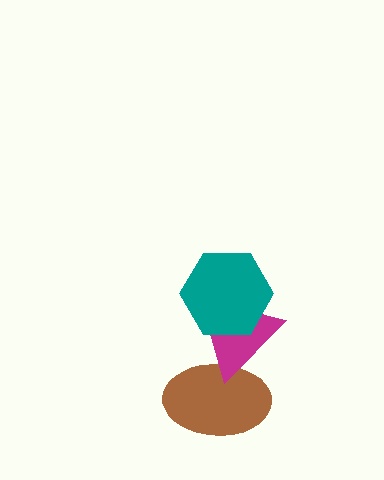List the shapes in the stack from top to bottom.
From top to bottom: the teal hexagon, the magenta triangle, the brown ellipse.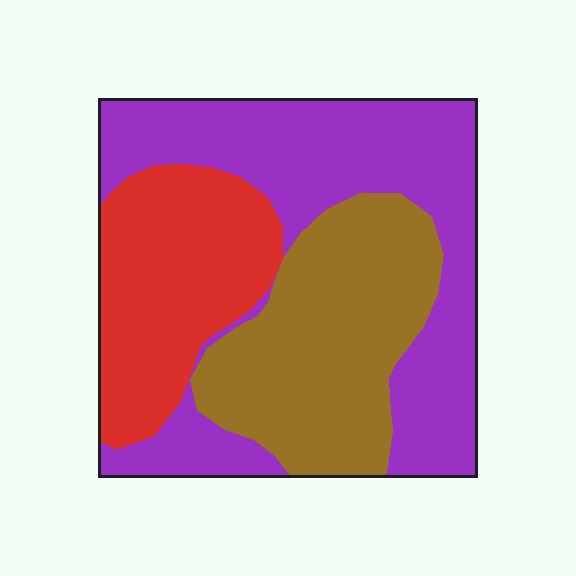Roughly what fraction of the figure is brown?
Brown takes up about one third (1/3) of the figure.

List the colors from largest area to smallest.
From largest to smallest: purple, brown, red.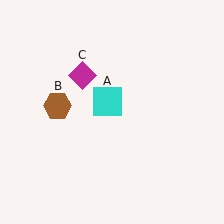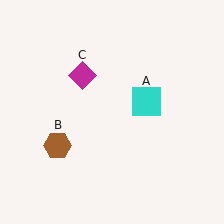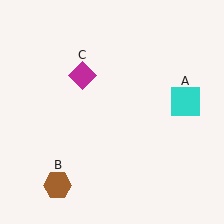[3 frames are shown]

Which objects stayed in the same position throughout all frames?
Magenta diamond (object C) remained stationary.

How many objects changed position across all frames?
2 objects changed position: cyan square (object A), brown hexagon (object B).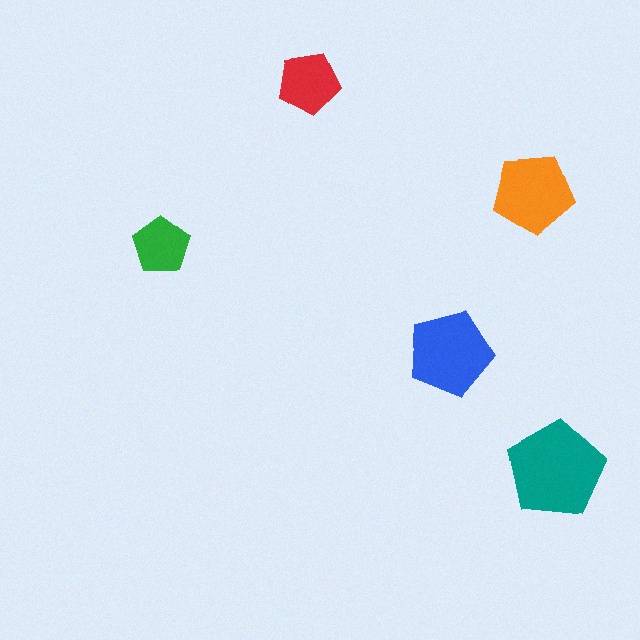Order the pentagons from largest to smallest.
the teal one, the blue one, the orange one, the red one, the green one.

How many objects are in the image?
There are 5 objects in the image.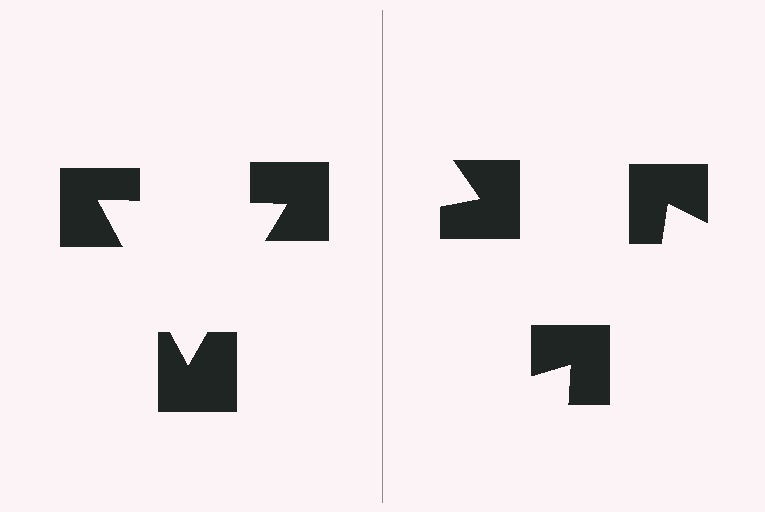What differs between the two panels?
The notched squares are positioned identically on both sides; only the wedge orientations differ. On the left they align to a triangle; on the right they are misaligned.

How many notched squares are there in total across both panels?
6 — 3 on each side.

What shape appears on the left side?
An illusory triangle.